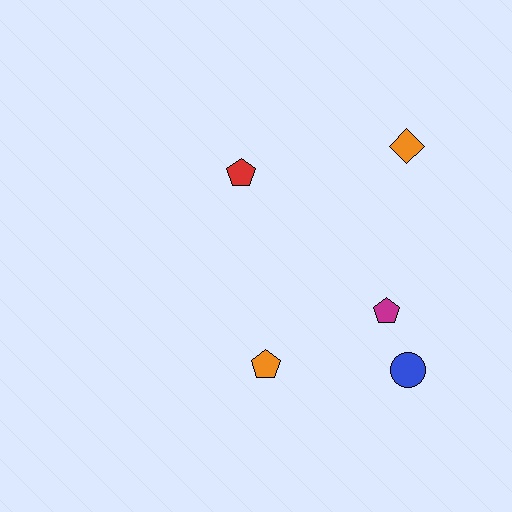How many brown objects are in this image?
There are no brown objects.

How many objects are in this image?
There are 5 objects.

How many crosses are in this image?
There are no crosses.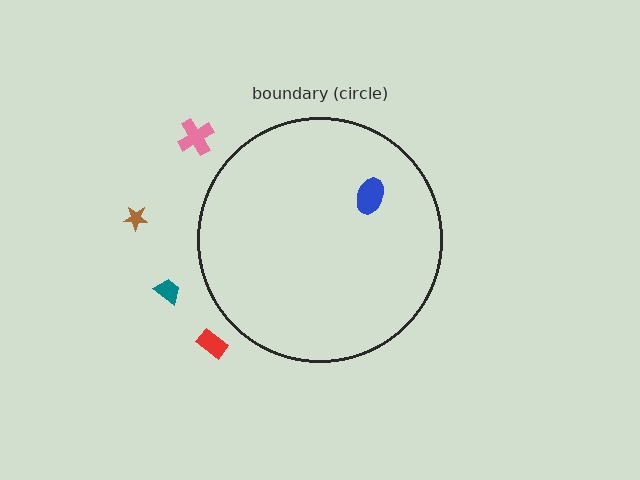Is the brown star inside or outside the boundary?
Outside.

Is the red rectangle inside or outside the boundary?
Outside.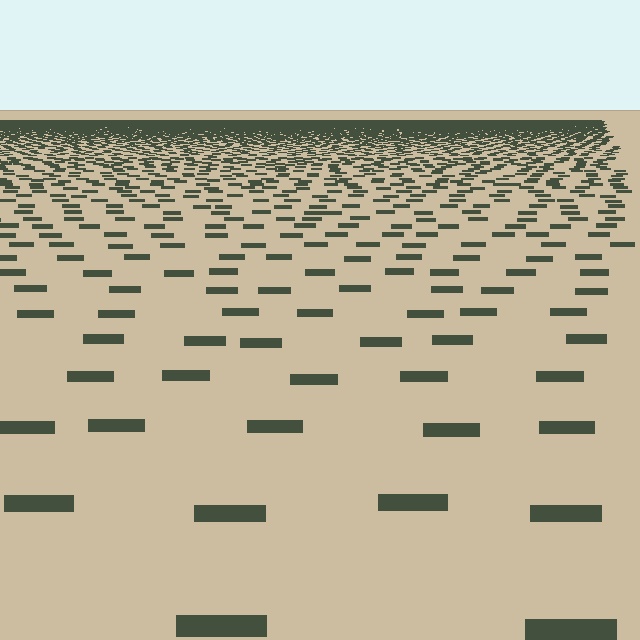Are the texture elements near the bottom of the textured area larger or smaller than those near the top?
Larger. Near the bottom, elements are closer to the viewer and appear at a bigger on-screen size.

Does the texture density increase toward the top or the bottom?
Density increases toward the top.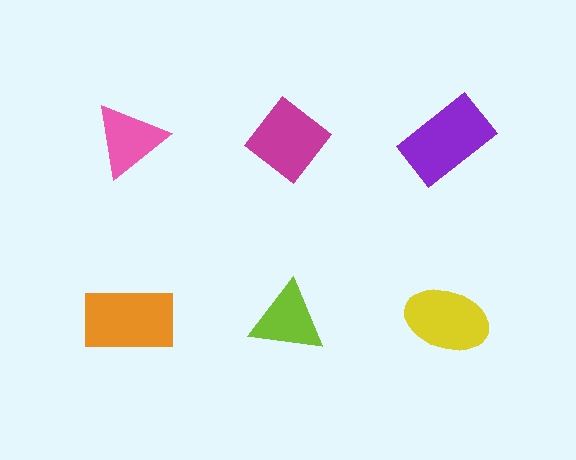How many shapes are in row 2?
3 shapes.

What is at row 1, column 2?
A magenta diamond.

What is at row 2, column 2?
A lime triangle.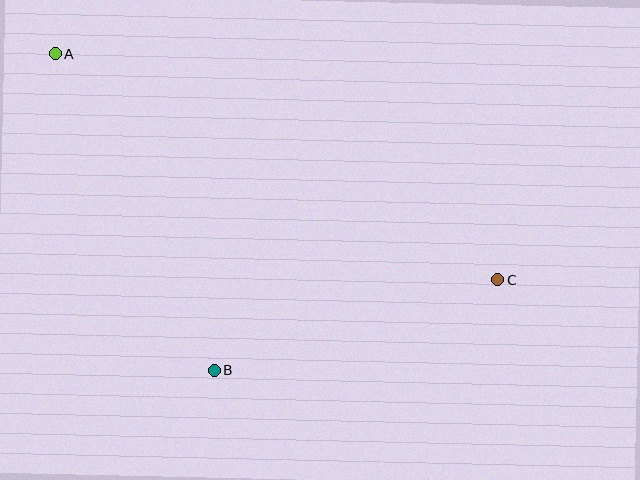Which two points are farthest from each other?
Points A and C are farthest from each other.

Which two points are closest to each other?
Points B and C are closest to each other.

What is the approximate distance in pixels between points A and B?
The distance between A and B is approximately 354 pixels.